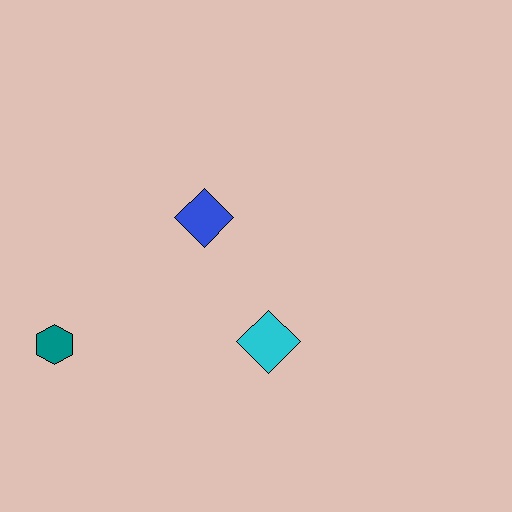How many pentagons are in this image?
There are no pentagons.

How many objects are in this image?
There are 3 objects.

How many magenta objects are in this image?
There are no magenta objects.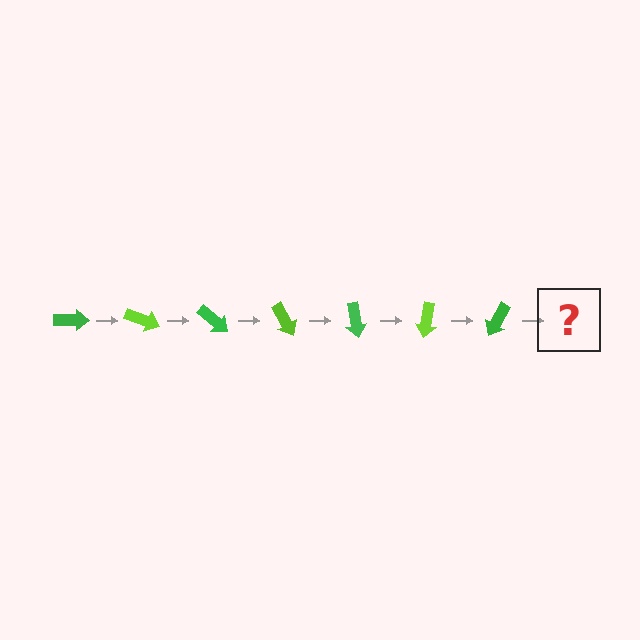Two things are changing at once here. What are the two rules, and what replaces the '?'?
The two rules are that it rotates 20 degrees each step and the color cycles through green and lime. The '?' should be a lime arrow, rotated 140 degrees from the start.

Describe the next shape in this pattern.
It should be a lime arrow, rotated 140 degrees from the start.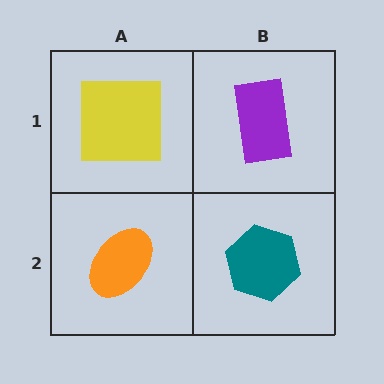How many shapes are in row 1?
2 shapes.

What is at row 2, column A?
An orange ellipse.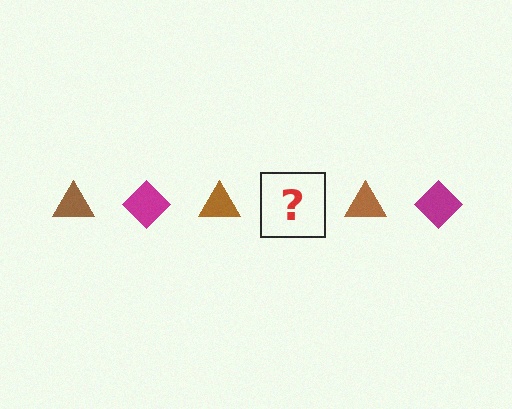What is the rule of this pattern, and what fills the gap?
The rule is that the pattern alternates between brown triangle and magenta diamond. The gap should be filled with a magenta diamond.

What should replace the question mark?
The question mark should be replaced with a magenta diamond.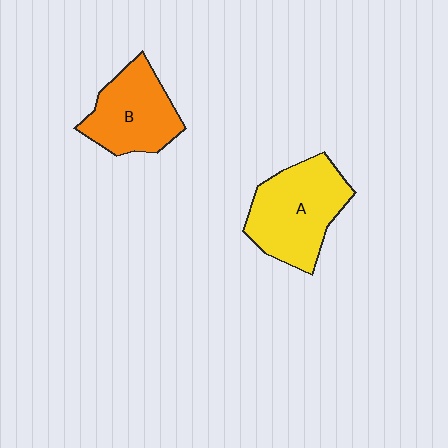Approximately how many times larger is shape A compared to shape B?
Approximately 1.2 times.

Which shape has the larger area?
Shape A (yellow).